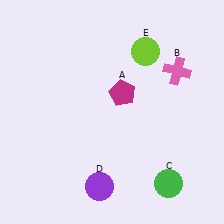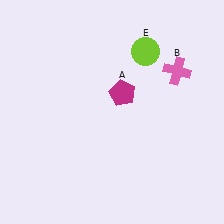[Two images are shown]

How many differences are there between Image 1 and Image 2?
There are 2 differences between the two images.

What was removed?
The green circle (C), the purple circle (D) were removed in Image 2.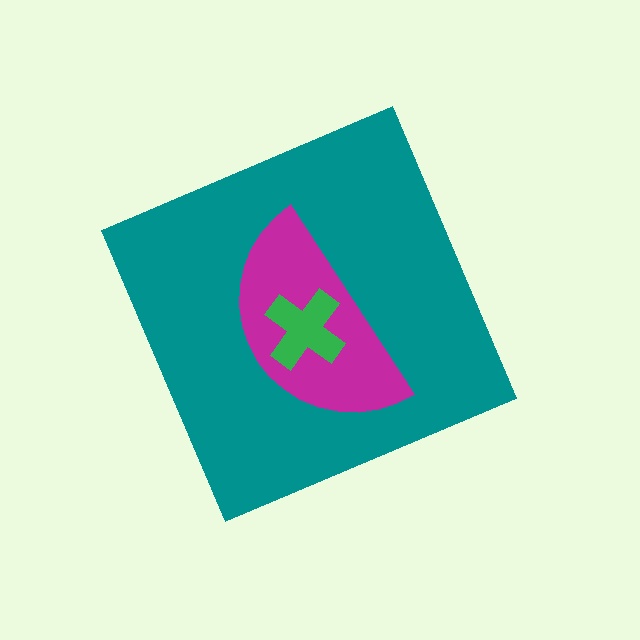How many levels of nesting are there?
3.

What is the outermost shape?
The teal diamond.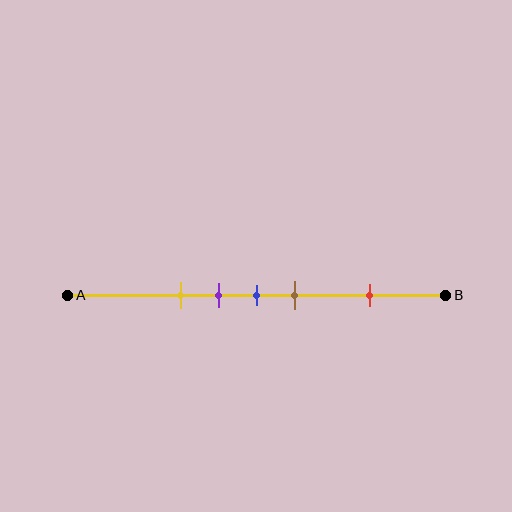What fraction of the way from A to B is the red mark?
The red mark is approximately 80% (0.8) of the way from A to B.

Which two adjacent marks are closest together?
The purple and blue marks are the closest adjacent pair.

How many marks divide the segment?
There are 5 marks dividing the segment.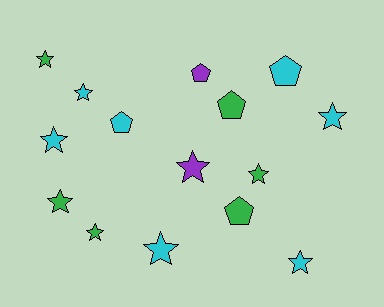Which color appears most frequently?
Cyan, with 7 objects.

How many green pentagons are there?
There are 2 green pentagons.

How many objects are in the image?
There are 15 objects.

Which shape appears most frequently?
Star, with 10 objects.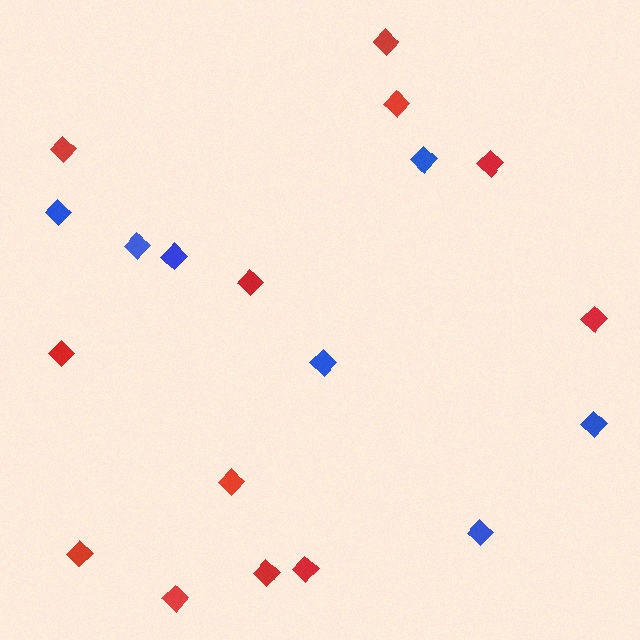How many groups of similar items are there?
There are 2 groups: one group of red diamonds (12) and one group of blue diamonds (7).